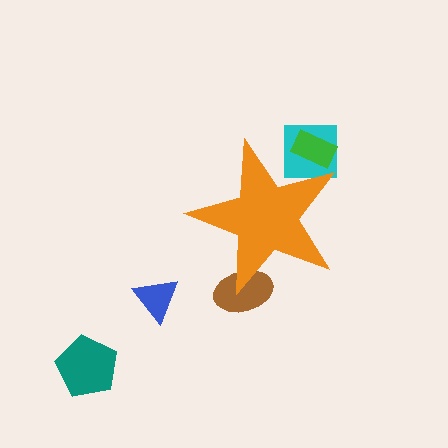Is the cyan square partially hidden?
Yes, the cyan square is partially hidden behind the orange star.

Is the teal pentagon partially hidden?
No, the teal pentagon is fully visible.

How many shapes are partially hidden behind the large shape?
3 shapes are partially hidden.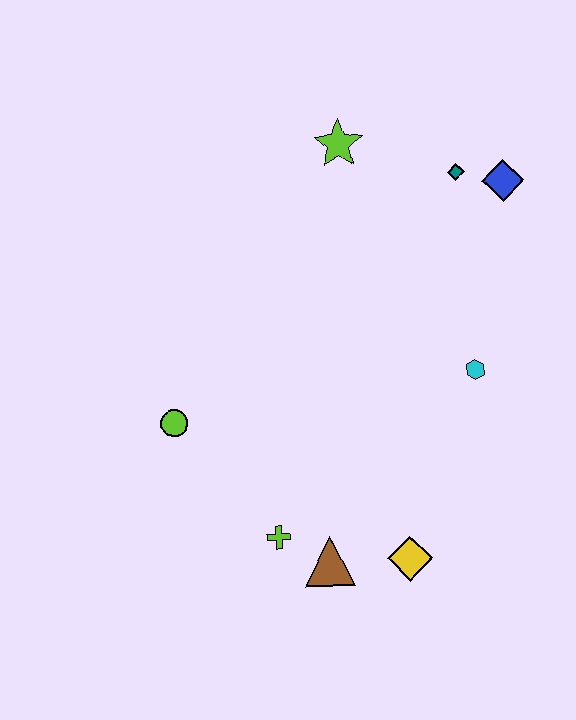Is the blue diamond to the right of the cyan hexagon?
Yes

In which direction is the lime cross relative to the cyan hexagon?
The lime cross is to the left of the cyan hexagon.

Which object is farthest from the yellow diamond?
The lime star is farthest from the yellow diamond.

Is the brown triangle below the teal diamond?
Yes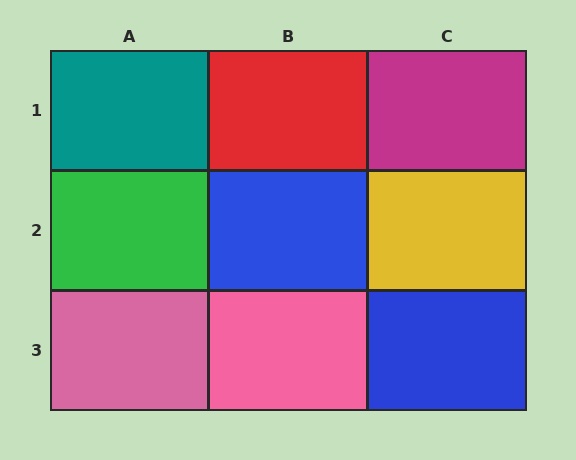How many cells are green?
1 cell is green.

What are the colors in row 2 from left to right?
Green, blue, yellow.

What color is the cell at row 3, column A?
Pink.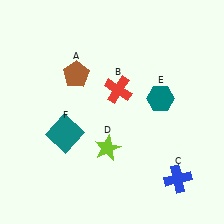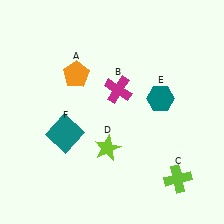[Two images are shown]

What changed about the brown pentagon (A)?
In Image 1, A is brown. In Image 2, it changed to orange.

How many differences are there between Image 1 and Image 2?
There are 3 differences between the two images.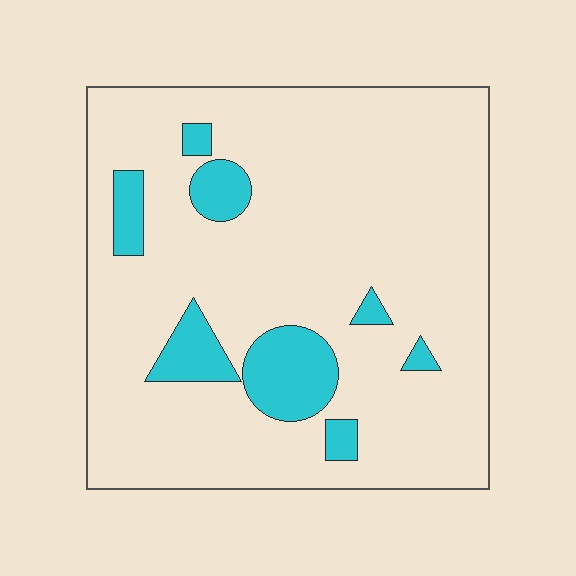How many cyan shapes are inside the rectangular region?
8.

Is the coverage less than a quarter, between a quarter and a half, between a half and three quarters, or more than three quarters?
Less than a quarter.